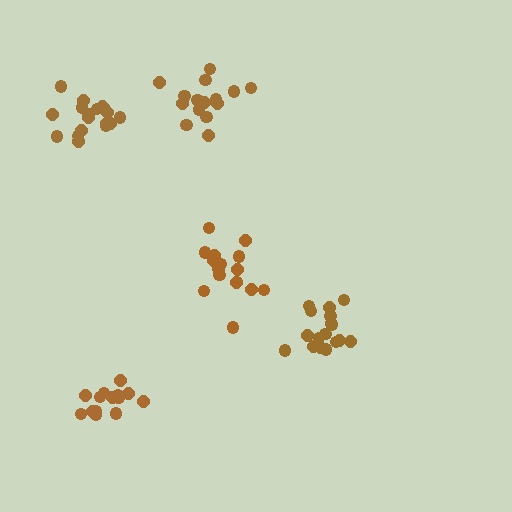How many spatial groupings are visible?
There are 5 spatial groupings.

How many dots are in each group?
Group 1: 18 dots, Group 2: 14 dots, Group 3: 16 dots, Group 4: 17 dots, Group 5: 15 dots (80 total).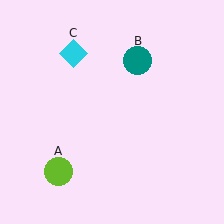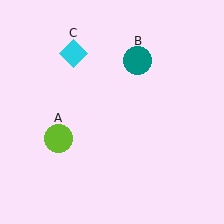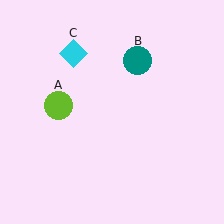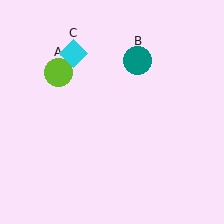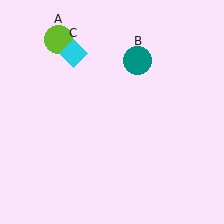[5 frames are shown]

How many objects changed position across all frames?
1 object changed position: lime circle (object A).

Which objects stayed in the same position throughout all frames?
Teal circle (object B) and cyan diamond (object C) remained stationary.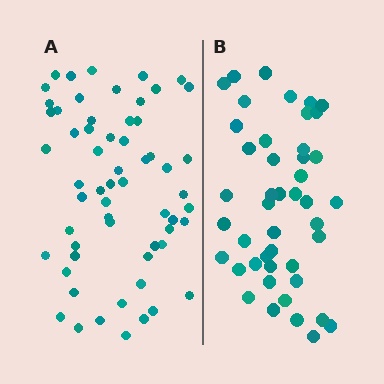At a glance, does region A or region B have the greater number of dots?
Region A (the left region) has more dots.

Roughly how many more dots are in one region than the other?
Region A has approximately 15 more dots than region B.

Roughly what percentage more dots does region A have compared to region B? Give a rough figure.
About 35% more.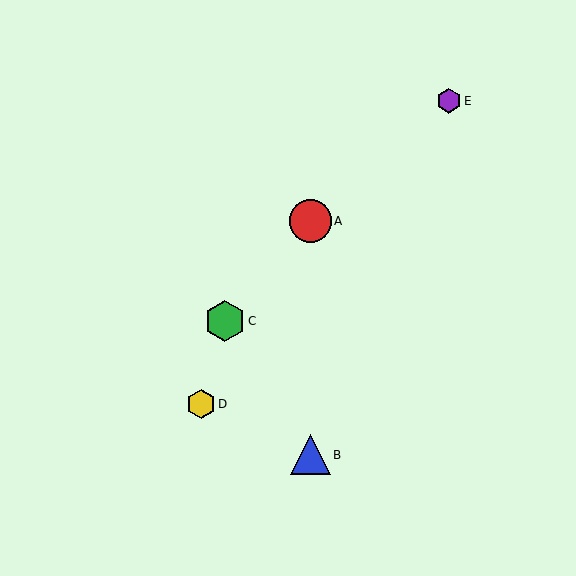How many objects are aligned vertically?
2 objects (A, B) are aligned vertically.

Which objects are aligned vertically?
Objects A, B are aligned vertically.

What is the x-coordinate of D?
Object D is at x≈201.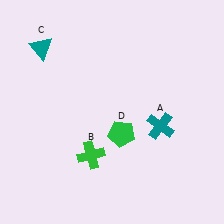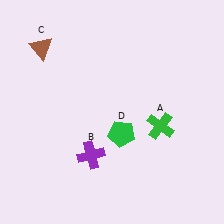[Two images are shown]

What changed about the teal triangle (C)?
In Image 1, C is teal. In Image 2, it changed to brown.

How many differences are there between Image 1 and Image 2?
There are 3 differences between the two images.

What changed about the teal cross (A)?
In Image 1, A is teal. In Image 2, it changed to green.